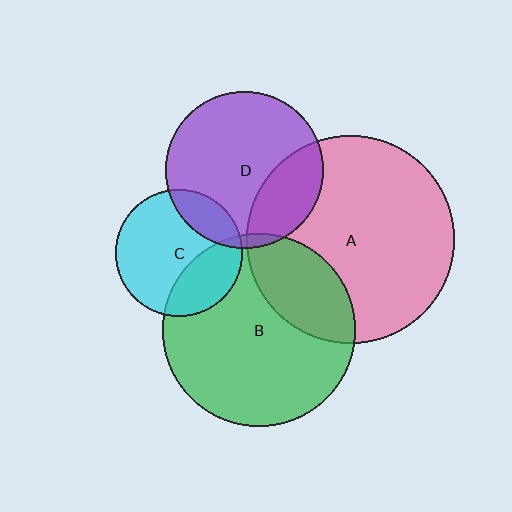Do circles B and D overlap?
Yes.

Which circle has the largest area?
Circle A (pink).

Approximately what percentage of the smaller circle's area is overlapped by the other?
Approximately 5%.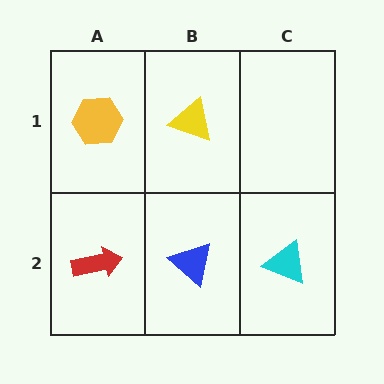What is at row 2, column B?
A blue triangle.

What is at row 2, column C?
A cyan triangle.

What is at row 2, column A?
A red arrow.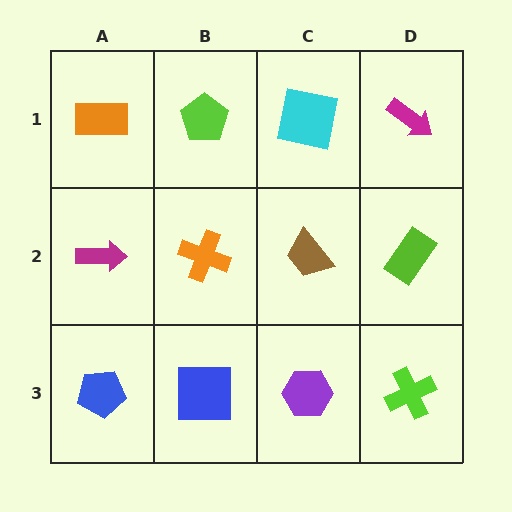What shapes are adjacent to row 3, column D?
A lime rectangle (row 2, column D), a purple hexagon (row 3, column C).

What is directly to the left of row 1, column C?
A lime pentagon.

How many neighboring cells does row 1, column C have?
3.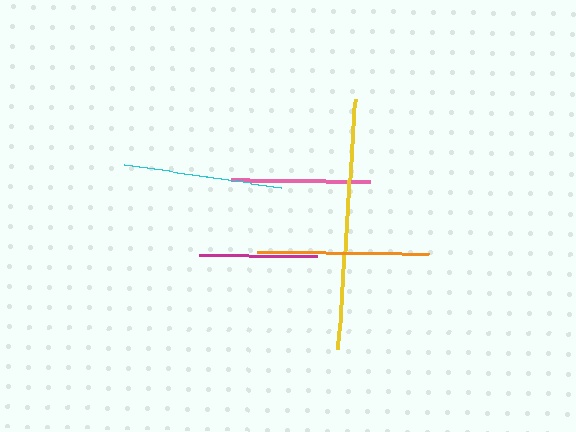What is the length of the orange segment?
The orange segment is approximately 172 pixels long.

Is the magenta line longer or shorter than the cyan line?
The cyan line is longer than the magenta line.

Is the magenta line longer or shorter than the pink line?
The pink line is longer than the magenta line.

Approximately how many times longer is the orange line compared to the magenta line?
The orange line is approximately 1.5 times the length of the magenta line.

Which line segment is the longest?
The yellow line is the longest at approximately 250 pixels.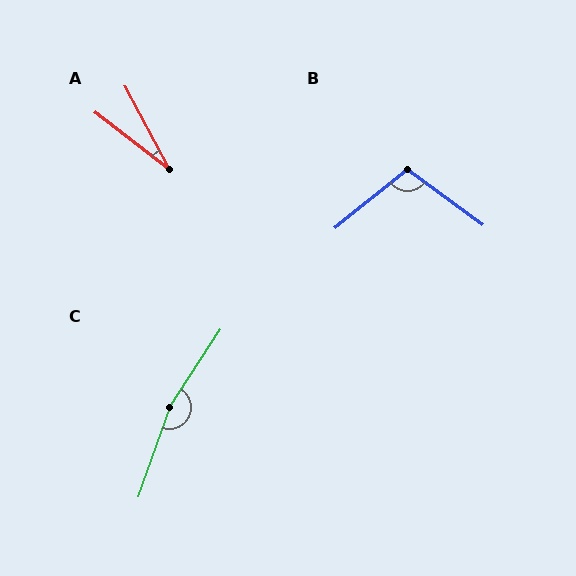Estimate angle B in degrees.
Approximately 105 degrees.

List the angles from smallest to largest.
A (24°), B (105°), C (166°).